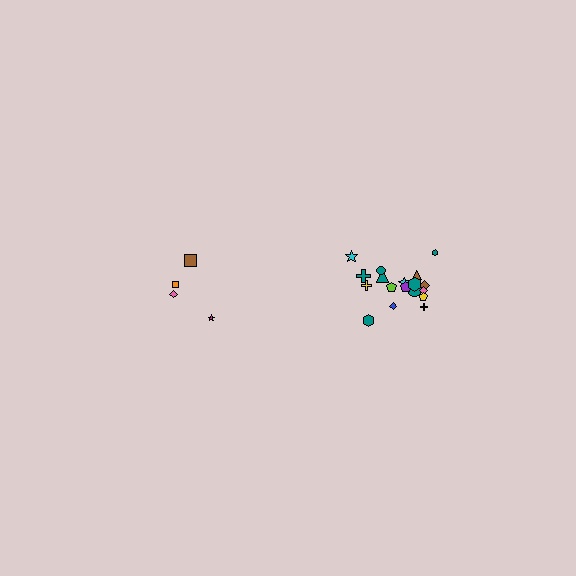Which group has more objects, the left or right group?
The right group.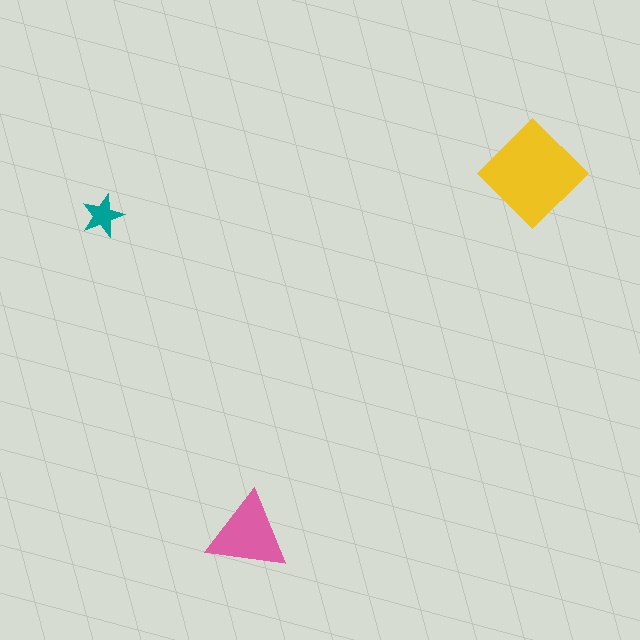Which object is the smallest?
The teal star.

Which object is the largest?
The yellow diamond.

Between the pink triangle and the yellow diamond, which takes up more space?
The yellow diamond.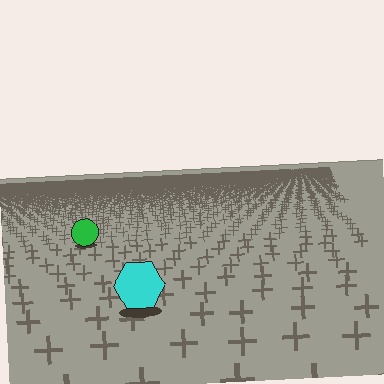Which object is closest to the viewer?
The cyan hexagon is closest. The texture marks near it are larger and more spread out.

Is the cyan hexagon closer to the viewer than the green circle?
Yes. The cyan hexagon is closer — you can tell from the texture gradient: the ground texture is coarser near it.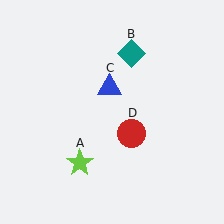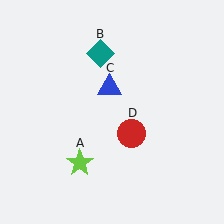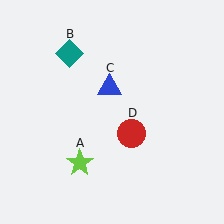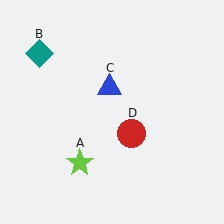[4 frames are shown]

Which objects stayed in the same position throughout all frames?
Lime star (object A) and blue triangle (object C) and red circle (object D) remained stationary.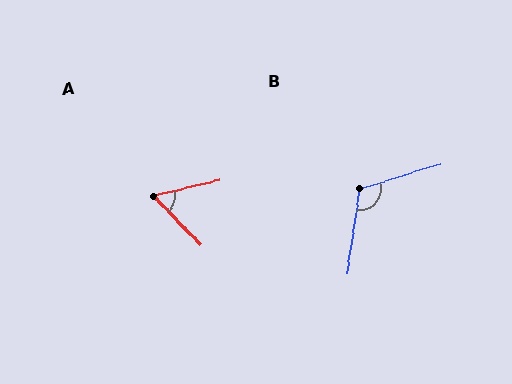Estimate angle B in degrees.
Approximately 116 degrees.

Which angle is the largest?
B, at approximately 116 degrees.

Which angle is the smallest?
A, at approximately 59 degrees.